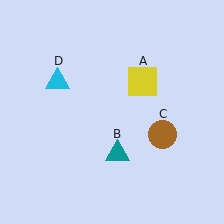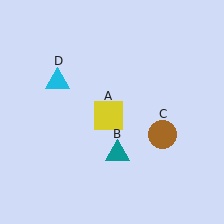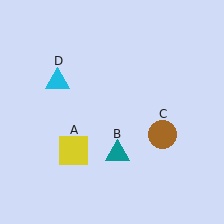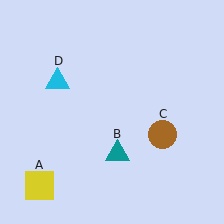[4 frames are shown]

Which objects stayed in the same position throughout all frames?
Teal triangle (object B) and brown circle (object C) and cyan triangle (object D) remained stationary.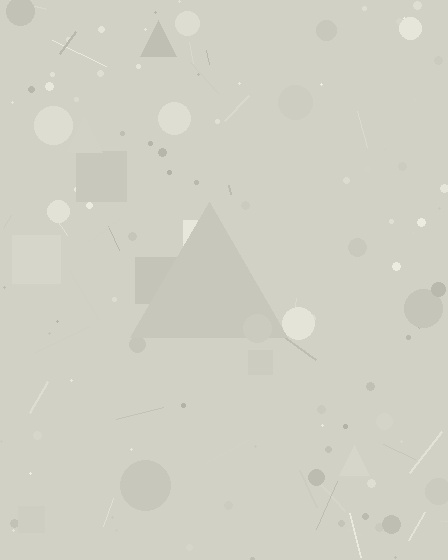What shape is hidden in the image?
A triangle is hidden in the image.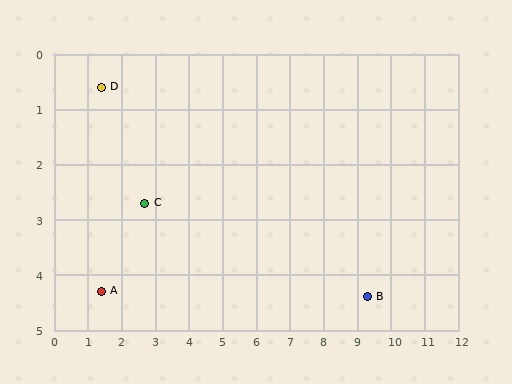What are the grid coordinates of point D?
Point D is at approximately (1.4, 0.6).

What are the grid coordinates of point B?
Point B is at approximately (9.3, 4.4).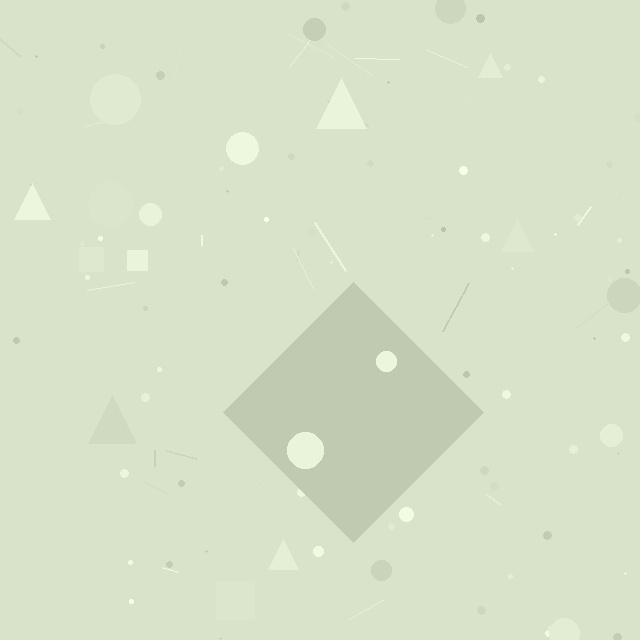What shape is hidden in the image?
A diamond is hidden in the image.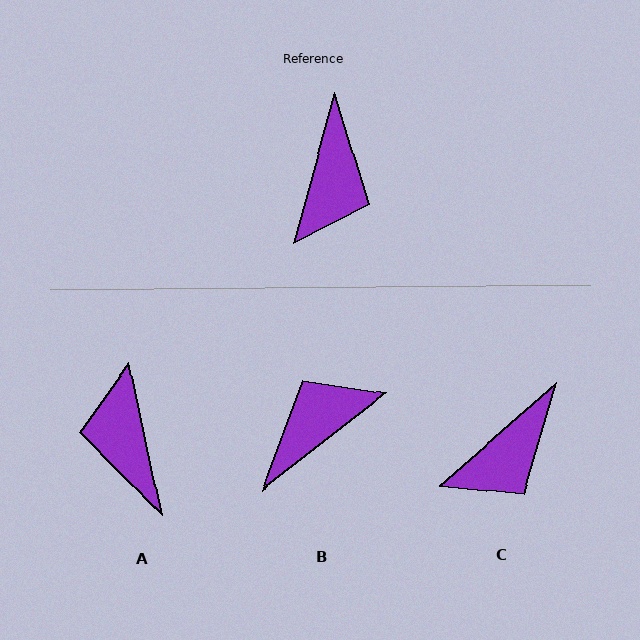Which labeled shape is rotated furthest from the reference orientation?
A, about 153 degrees away.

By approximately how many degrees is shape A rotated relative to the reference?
Approximately 153 degrees clockwise.